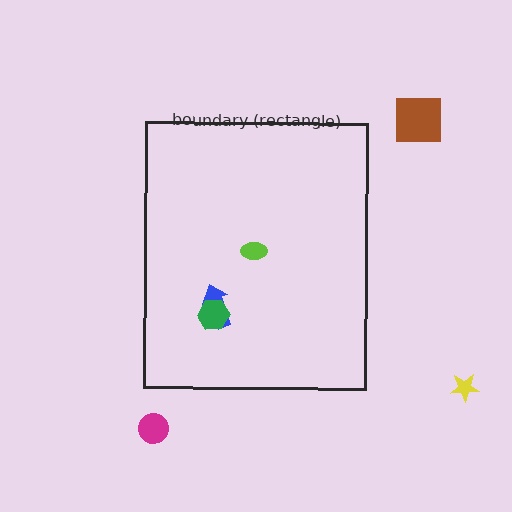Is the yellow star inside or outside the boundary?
Outside.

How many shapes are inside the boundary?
3 inside, 3 outside.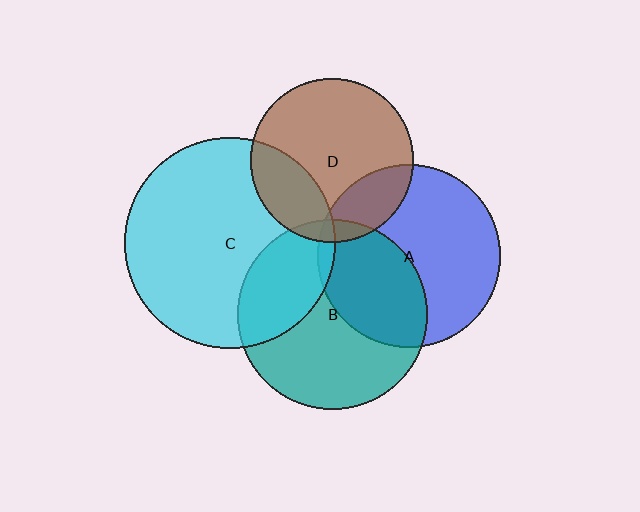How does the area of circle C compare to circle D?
Approximately 1.7 times.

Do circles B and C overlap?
Yes.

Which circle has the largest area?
Circle C (cyan).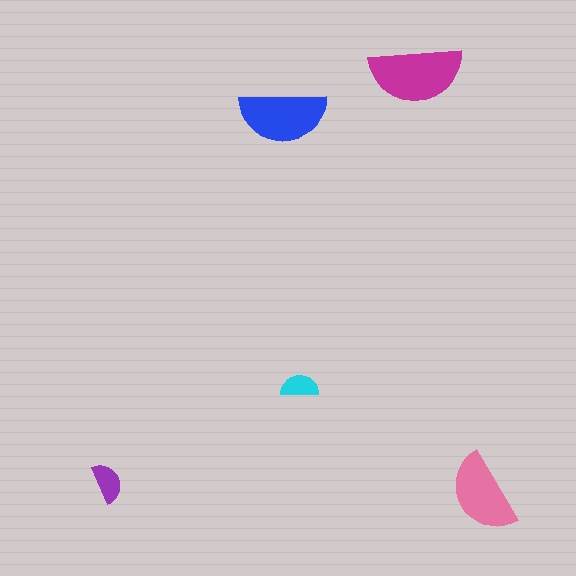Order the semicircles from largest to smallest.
the magenta one, the blue one, the pink one, the purple one, the cyan one.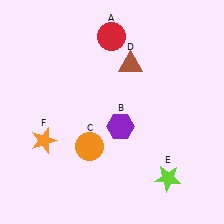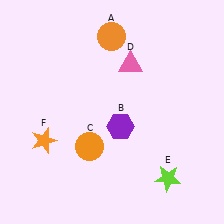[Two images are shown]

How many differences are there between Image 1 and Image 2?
There are 2 differences between the two images.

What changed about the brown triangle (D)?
In Image 1, D is brown. In Image 2, it changed to pink.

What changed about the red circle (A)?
In Image 1, A is red. In Image 2, it changed to orange.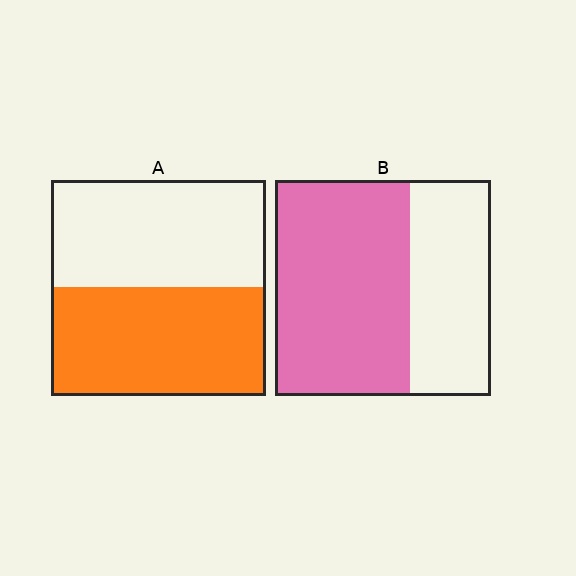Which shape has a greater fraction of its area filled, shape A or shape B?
Shape B.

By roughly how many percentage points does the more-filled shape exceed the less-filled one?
By roughly 10 percentage points (B over A).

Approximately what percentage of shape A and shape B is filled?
A is approximately 50% and B is approximately 60%.